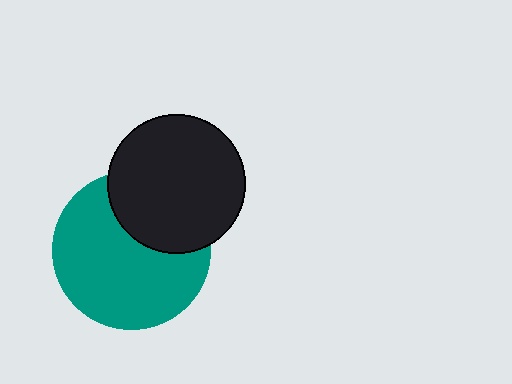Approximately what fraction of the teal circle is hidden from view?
Roughly 31% of the teal circle is hidden behind the black circle.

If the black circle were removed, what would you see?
You would see the complete teal circle.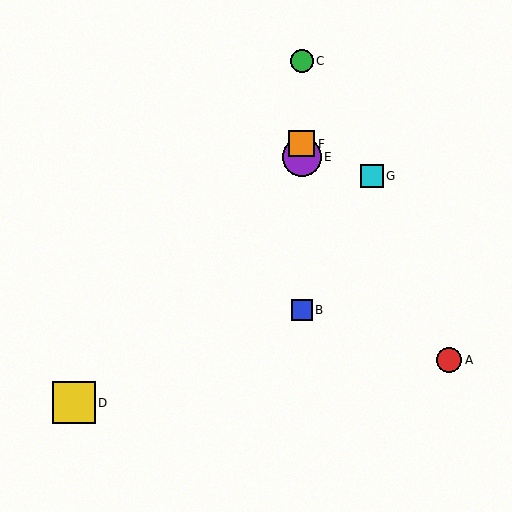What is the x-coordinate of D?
Object D is at x≈74.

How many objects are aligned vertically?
4 objects (B, C, E, F) are aligned vertically.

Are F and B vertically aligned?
Yes, both are at x≈302.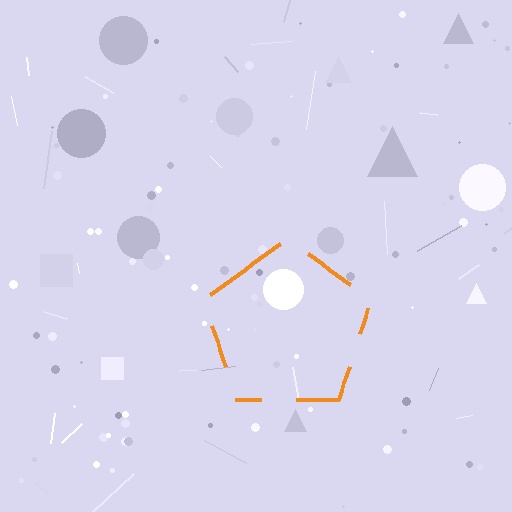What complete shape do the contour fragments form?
The contour fragments form a pentagon.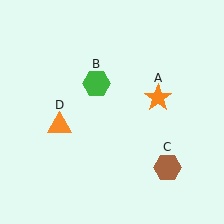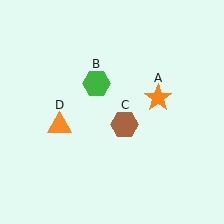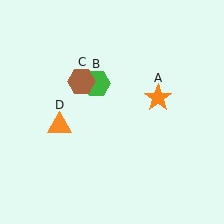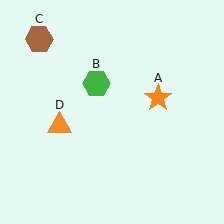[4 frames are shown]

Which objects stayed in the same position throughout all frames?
Orange star (object A) and green hexagon (object B) and orange triangle (object D) remained stationary.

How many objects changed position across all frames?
1 object changed position: brown hexagon (object C).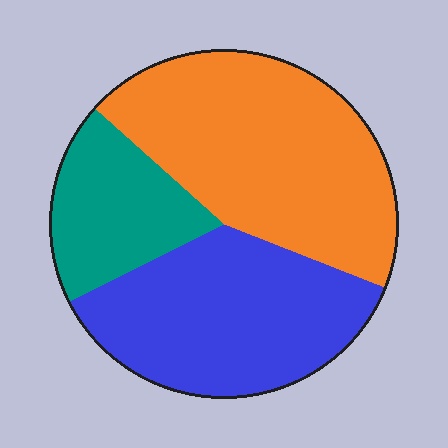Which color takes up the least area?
Teal, at roughly 20%.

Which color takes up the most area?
Orange, at roughly 45%.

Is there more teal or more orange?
Orange.